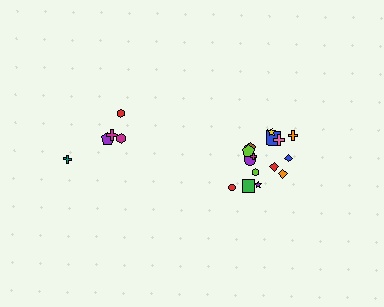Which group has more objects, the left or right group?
The right group.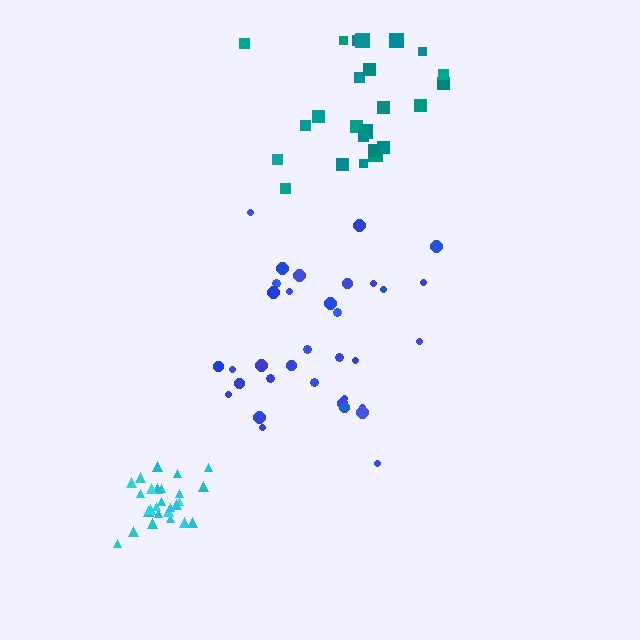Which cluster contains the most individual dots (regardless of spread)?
Blue (34).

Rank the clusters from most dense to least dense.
cyan, blue, teal.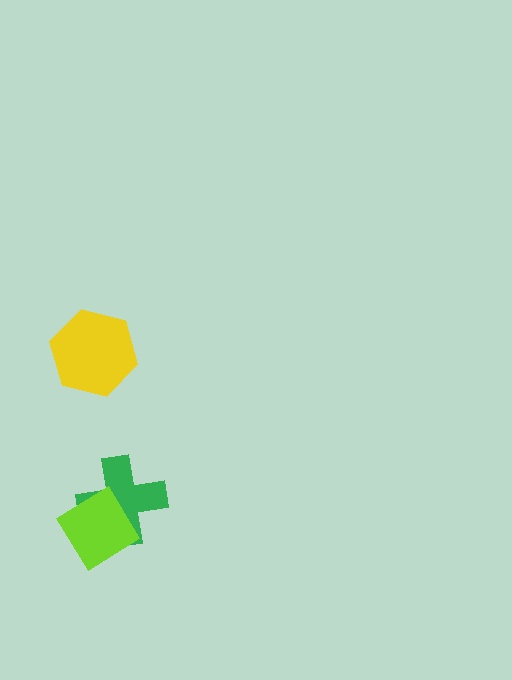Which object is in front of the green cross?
The lime diamond is in front of the green cross.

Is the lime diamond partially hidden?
No, no other shape covers it.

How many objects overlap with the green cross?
1 object overlaps with the green cross.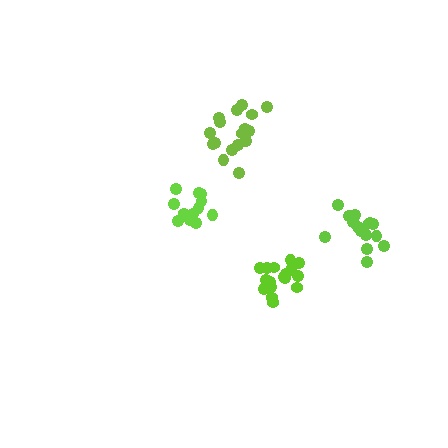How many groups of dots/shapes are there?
There are 4 groups.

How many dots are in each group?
Group 1: 12 dots, Group 2: 17 dots, Group 3: 17 dots, Group 4: 17 dots (63 total).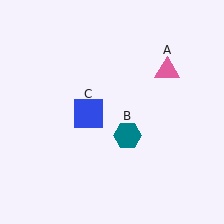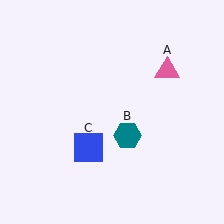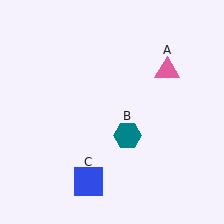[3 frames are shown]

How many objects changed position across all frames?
1 object changed position: blue square (object C).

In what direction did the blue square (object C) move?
The blue square (object C) moved down.